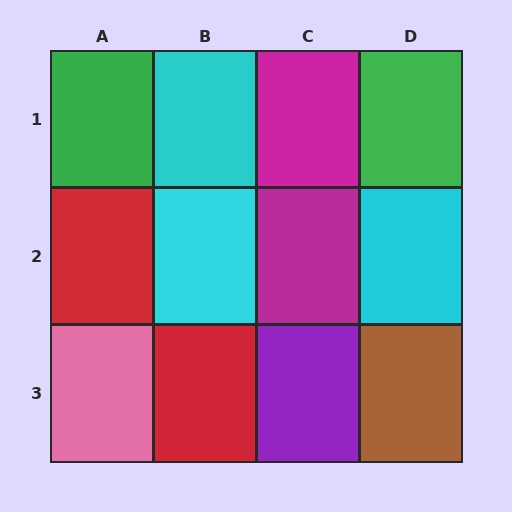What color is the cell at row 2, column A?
Red.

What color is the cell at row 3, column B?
Red.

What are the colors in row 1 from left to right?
Green, cyan, magenta, green.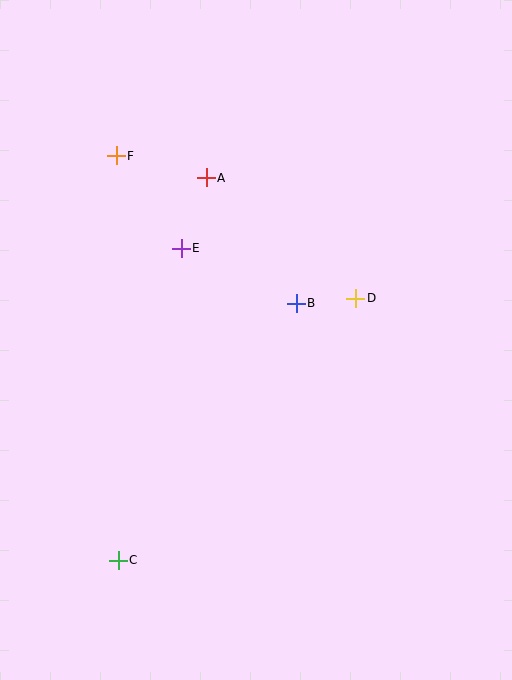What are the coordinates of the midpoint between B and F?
The midpoint between B and F is at (206, 230).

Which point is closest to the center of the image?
Point B at (296, 303) is closest to the center.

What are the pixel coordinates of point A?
Point A is at (206, 178).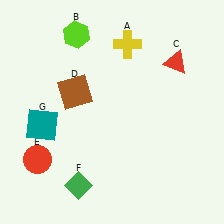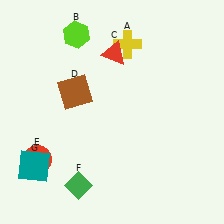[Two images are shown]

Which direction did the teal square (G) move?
The teal square (G) moved down.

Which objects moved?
The objects that moved are: the red triangle (C), the teal square (G).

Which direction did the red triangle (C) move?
The red triangle (C) moved left.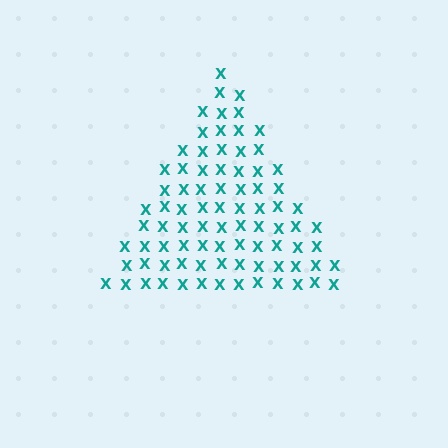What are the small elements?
The small elements are letter X's.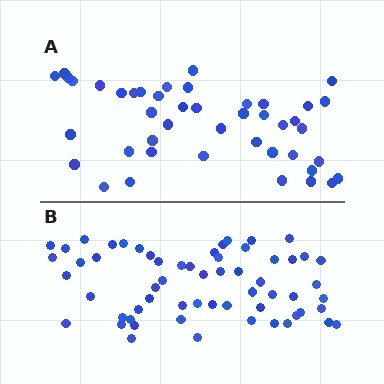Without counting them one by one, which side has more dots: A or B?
Region B (the bottom region) has more dots.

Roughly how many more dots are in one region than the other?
Region B has approximately 15 more dots than region A.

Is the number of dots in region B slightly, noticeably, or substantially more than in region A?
Region B has noticeably more, but not dramatically so. The ratio is roughly 1.4 to 1.